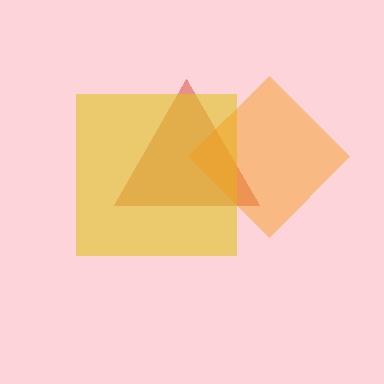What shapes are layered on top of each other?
The layered shapes are: a red triangle, a yellow square, an orange diamond.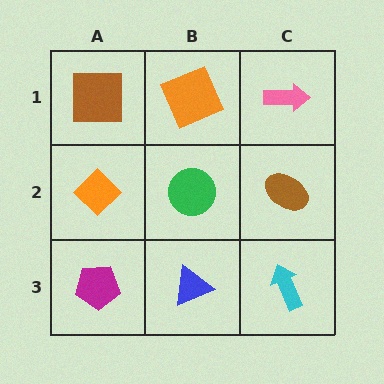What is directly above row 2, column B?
An orange square.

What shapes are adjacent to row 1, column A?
An orange diamond (row 2, column A), an orange square (row 1, column B).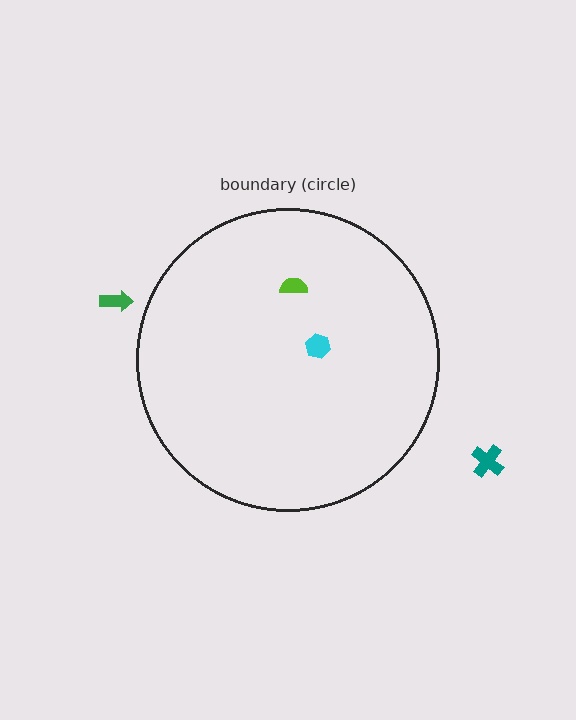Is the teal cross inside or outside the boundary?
Outside.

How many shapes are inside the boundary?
2 inside, 2 outside.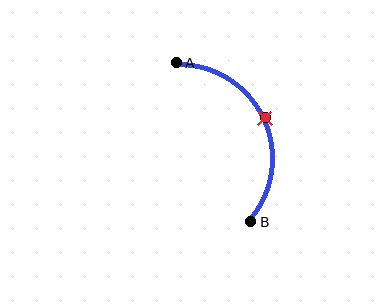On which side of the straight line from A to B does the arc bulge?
The arc bulges to the right of the straight line connecting A and B.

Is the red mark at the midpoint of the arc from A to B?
Yes. The red mark lies on the arc at equal arc-length from both A and B — it is the arc midpoint.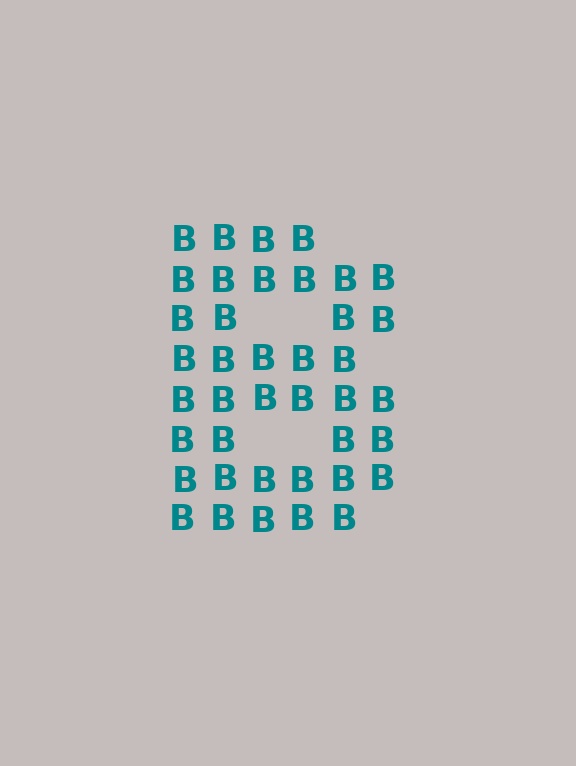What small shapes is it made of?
It is made of small letter B's.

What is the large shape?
The large shape is the letter B.